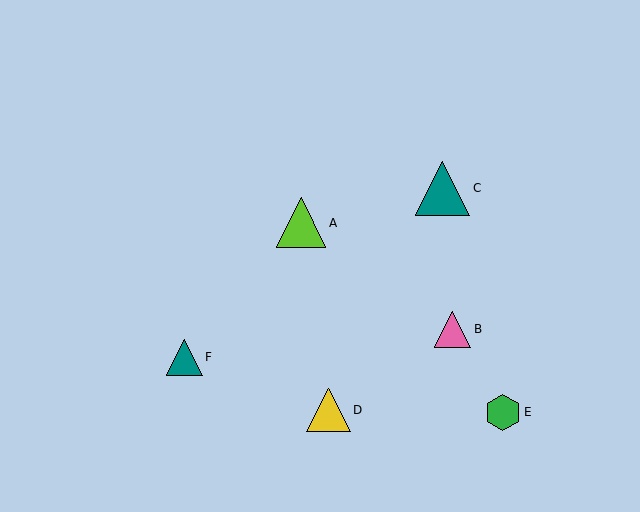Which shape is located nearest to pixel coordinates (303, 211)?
The lime triangle (labeled A) at (301, 223) is nearest to that location.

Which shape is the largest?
The teal triangle (labeled C) is the largest.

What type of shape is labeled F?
Shape F is a teal triangle.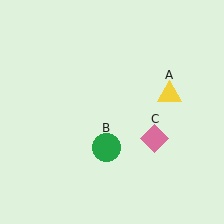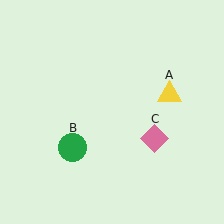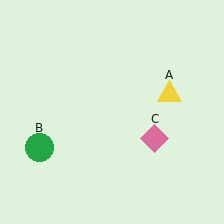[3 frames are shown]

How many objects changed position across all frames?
1 object changed position: green circle (object B).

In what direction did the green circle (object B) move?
The green circle (object B) moved left.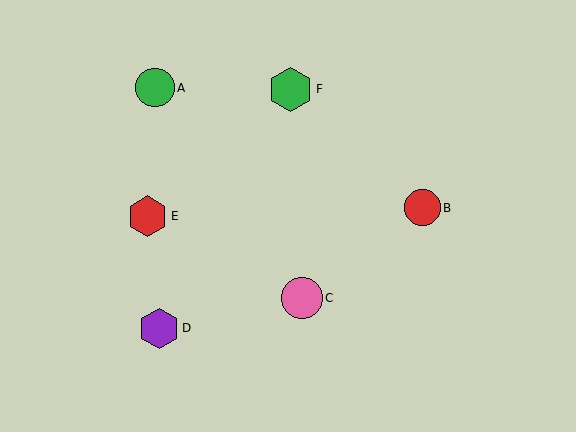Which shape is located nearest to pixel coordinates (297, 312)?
The pink circle (labeled C) at (302, 298) is nearest to that location.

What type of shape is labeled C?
Shape C is a pink circle.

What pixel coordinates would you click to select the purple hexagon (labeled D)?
Click at (159, 328) to select the purple hexagon D.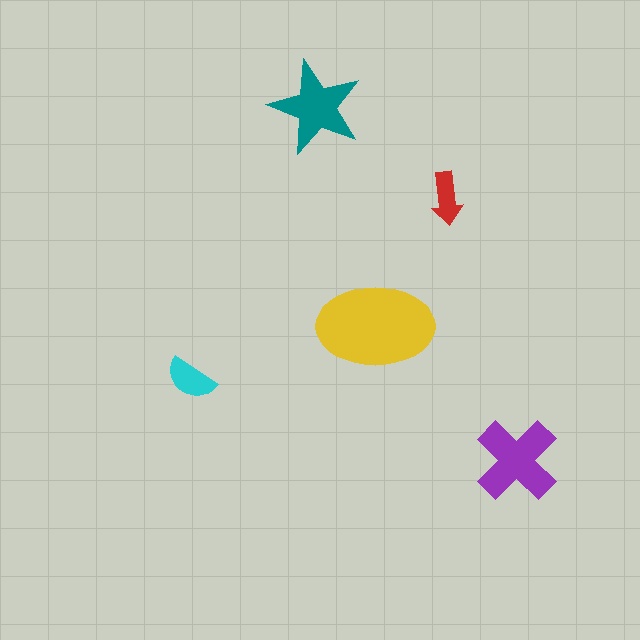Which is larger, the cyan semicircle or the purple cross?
The purple cross.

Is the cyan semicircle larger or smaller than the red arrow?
Larger.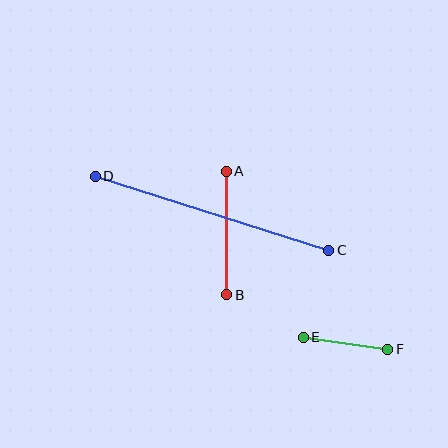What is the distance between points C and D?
The distance is approximately 245 pixels.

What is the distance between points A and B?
The distance is approximately 123 pixels.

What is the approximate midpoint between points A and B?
The midpoint is at approximately (226, 233) pixels.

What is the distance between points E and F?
The distance is approximately 85 pixels.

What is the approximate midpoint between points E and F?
The midpoint is at approximately (345, 343) pixels.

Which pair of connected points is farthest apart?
Points C and D are farthest apart.